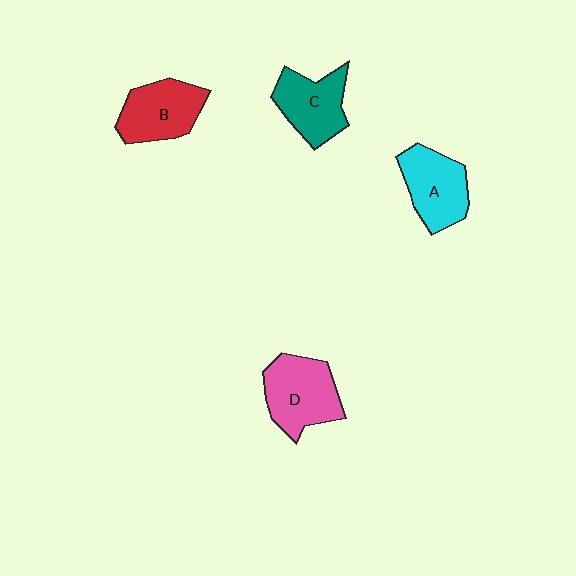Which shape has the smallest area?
Shape C (teal).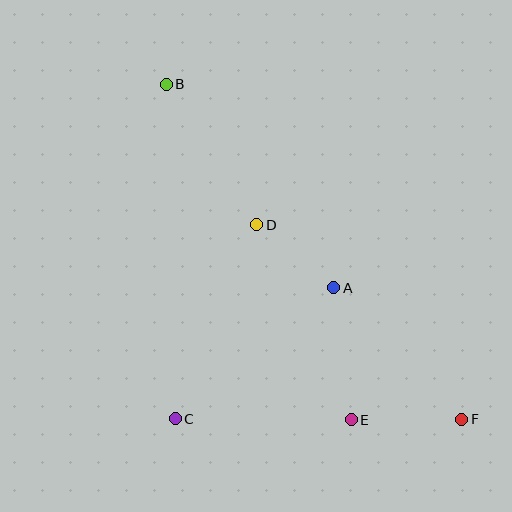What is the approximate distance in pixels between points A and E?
The distance between A and E is approximately 133 pixels.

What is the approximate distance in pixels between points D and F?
The distance between D and F is approximately 282 pixels.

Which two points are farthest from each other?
Points B and F are farthest from each other.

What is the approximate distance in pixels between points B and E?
The distance between B and E is approximately 383 pixels.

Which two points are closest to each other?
Points A and D are closest to each other.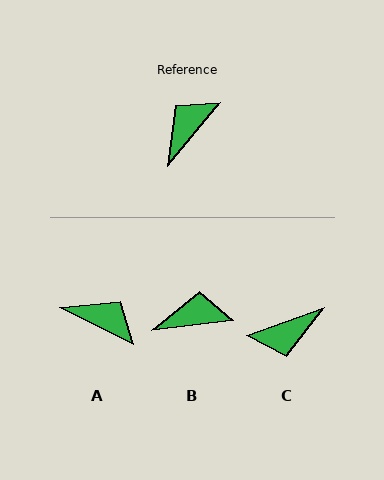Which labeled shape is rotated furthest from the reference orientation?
C, about 150 degrees away.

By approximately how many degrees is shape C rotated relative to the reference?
Approximately 150 degrees counter-clockwise.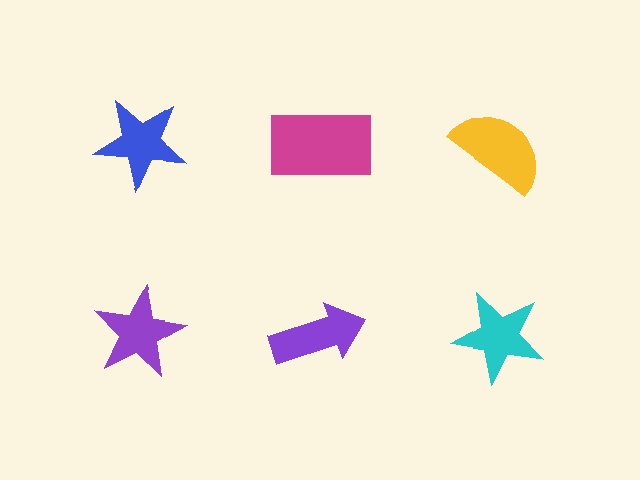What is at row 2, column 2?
A purple arrow.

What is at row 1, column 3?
A yellow semicircle.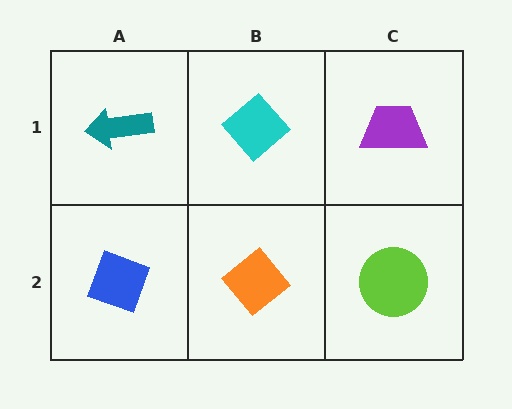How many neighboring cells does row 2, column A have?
2.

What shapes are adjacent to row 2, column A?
A teal arrow (row 1, column A), an orange diamond (row 2, column B).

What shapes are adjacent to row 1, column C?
A lime circle (row 2, column C), a cyan diamond (row 1, column B).